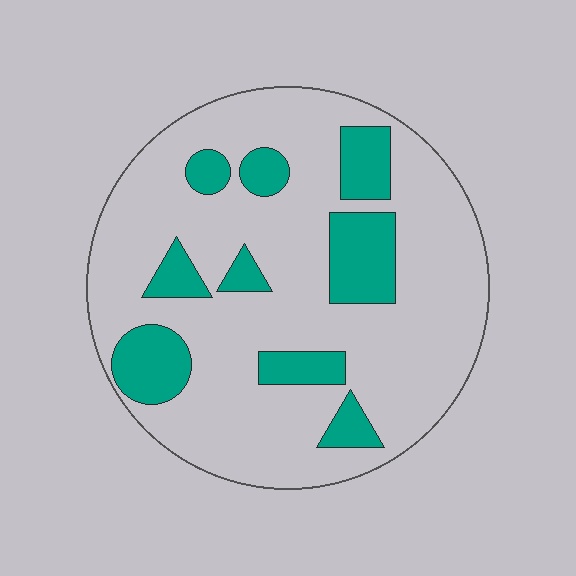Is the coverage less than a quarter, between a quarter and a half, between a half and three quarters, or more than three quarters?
Less than a quarter.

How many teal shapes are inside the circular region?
9.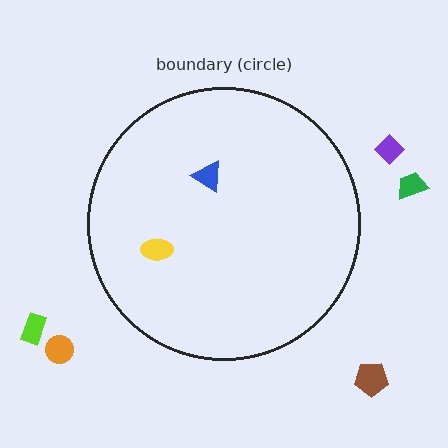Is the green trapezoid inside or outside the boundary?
Outside.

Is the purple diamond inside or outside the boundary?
Outside.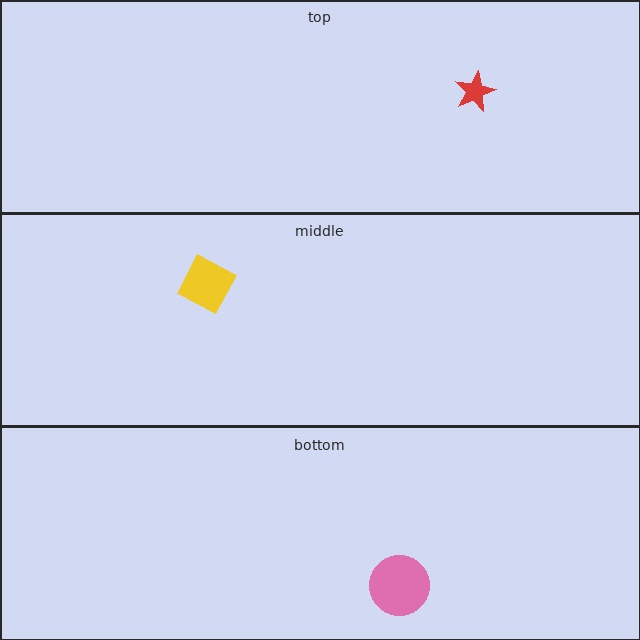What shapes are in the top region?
The red star.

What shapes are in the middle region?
The yellow square.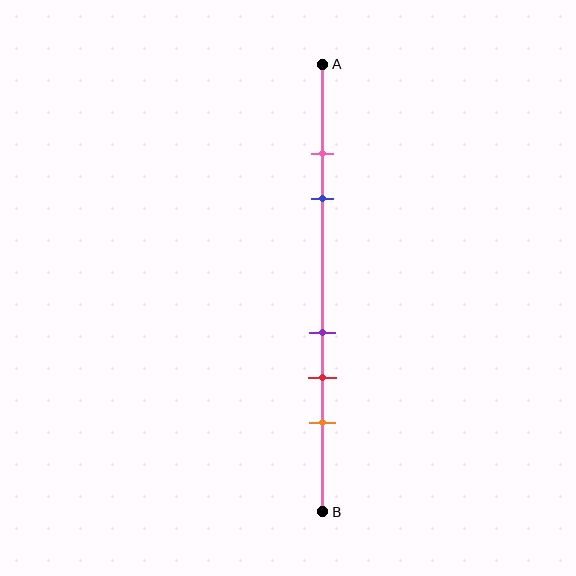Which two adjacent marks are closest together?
The pink and blue marks are the closest adjacent pair.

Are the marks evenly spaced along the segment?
No, the marks are not evenly spaced.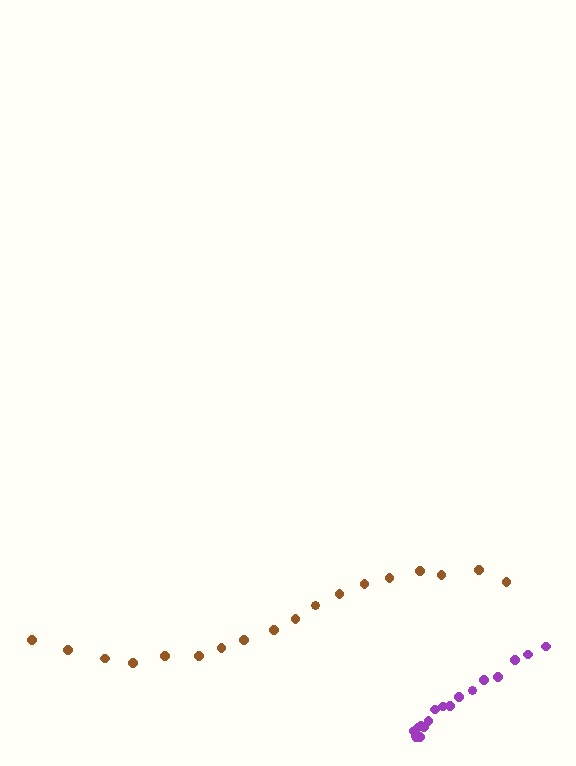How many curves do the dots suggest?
There are 2 distinct paths.